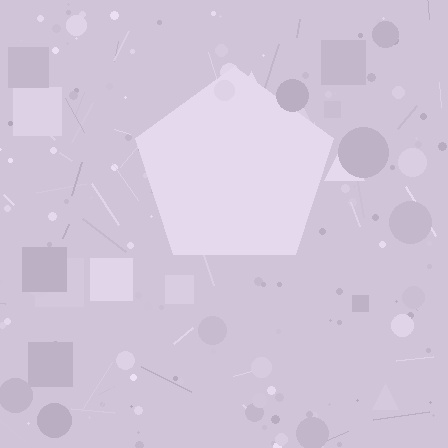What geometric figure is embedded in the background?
A pentagon is embedded in the background.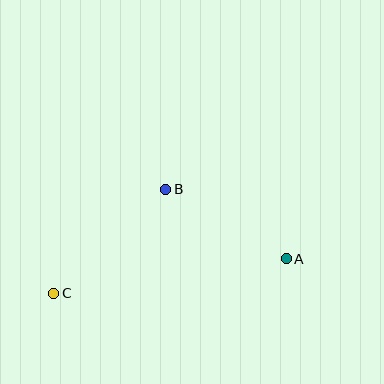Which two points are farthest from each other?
Points A and C are farthest from each other.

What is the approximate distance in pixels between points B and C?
The distance between B and C is approximately 153 pixels.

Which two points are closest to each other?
Points A and B are closest to each other.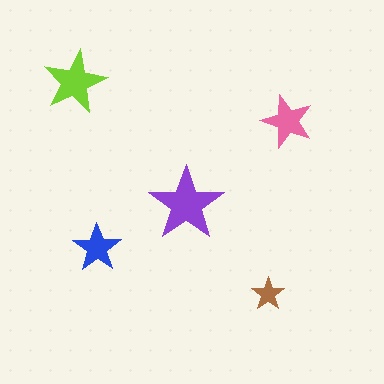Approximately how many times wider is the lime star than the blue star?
About 1.5 times wider.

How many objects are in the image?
There are 5 objects in the image.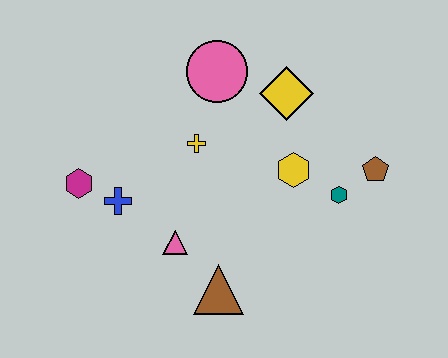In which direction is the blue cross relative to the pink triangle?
The blue cross is to the left of the pink triangle.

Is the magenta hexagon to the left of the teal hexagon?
Yes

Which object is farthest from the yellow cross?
The brown pentagon is farthest from the yellow cross.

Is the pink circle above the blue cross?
Yes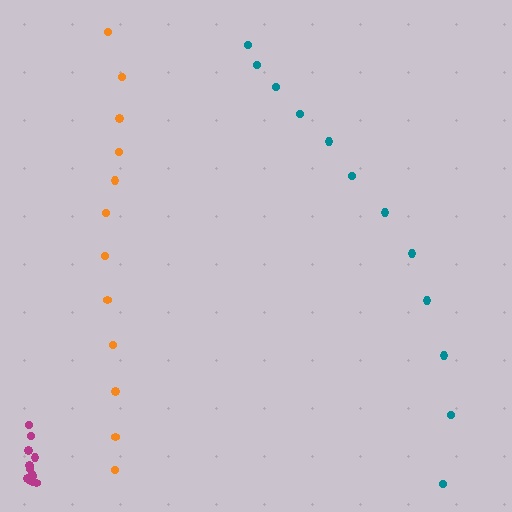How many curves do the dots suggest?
There are 3 distinct paths.